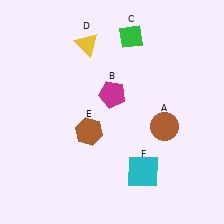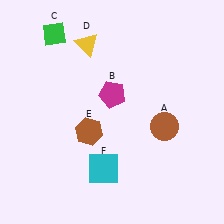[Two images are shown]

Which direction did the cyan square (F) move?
The cyan square (F) moved left.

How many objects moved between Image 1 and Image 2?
2 objects moved between the two images.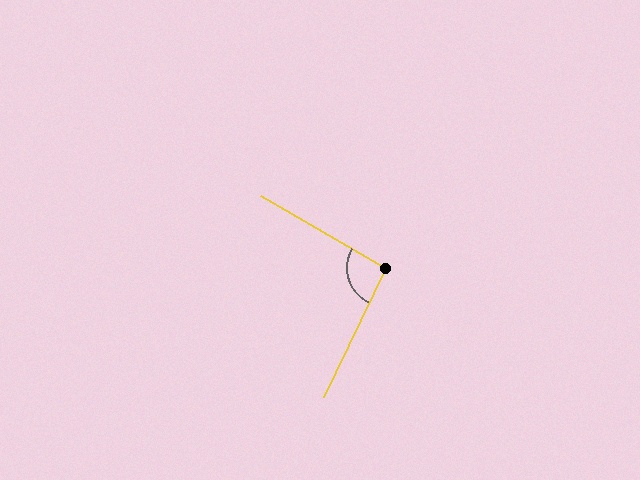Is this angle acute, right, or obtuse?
It is approximately a right angle.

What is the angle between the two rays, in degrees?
Approximately 94 degrees.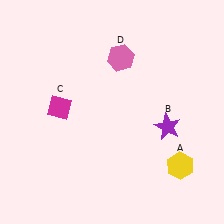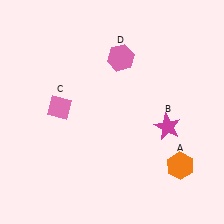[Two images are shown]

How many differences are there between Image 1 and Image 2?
There are 3 differences between the two images.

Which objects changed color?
A changed from yellow to orange. B changed from purple to magenta. C changed from magenta to pink.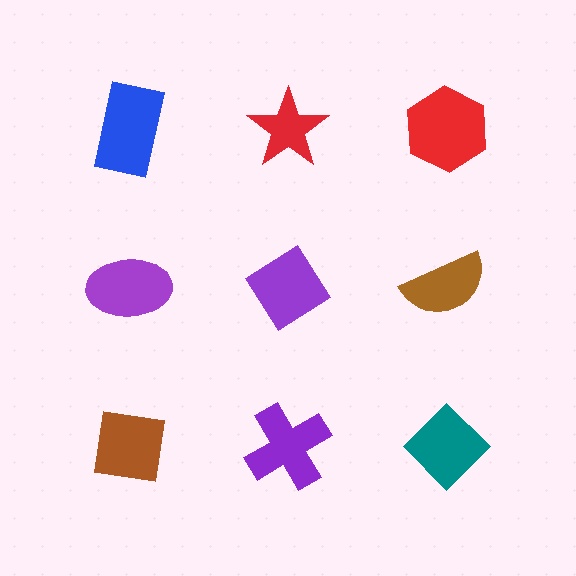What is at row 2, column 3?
A brown semicircle.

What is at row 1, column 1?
A blue rectangle.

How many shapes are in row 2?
3 shapes.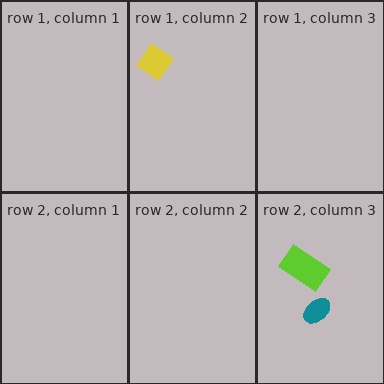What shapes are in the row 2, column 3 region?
The lime rectangle, the teal ellipse.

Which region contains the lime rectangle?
The row 2, column 3 region.